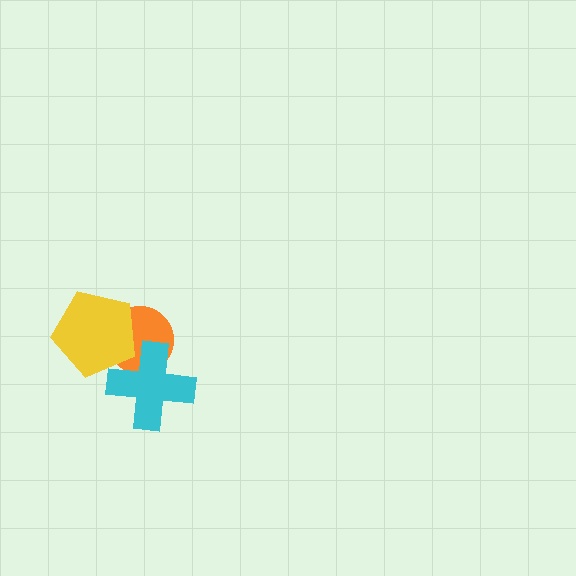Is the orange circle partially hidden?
Yes, it is partially covered by another shape.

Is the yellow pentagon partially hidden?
Yes, it is partially covered by another shape.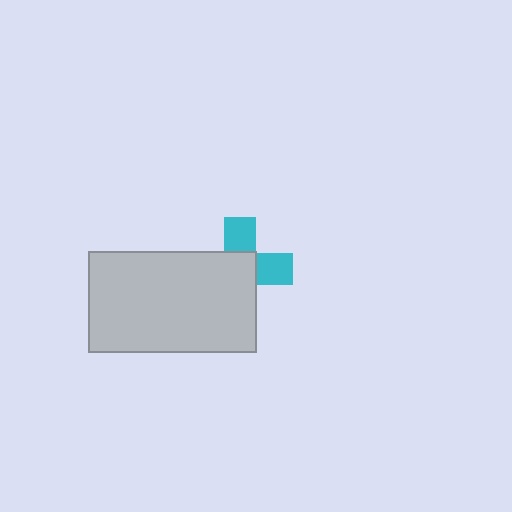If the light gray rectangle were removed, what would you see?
You would see the complete cyan cross.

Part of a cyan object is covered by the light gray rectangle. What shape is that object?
It is a cross.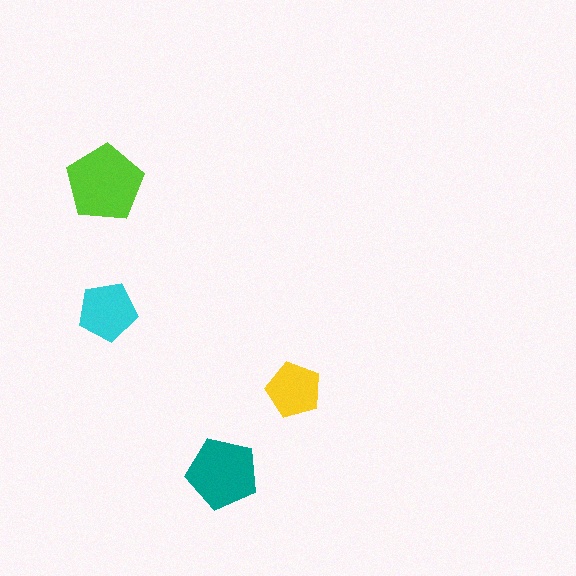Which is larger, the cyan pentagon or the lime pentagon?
The lime one.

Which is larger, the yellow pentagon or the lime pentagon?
The lime one.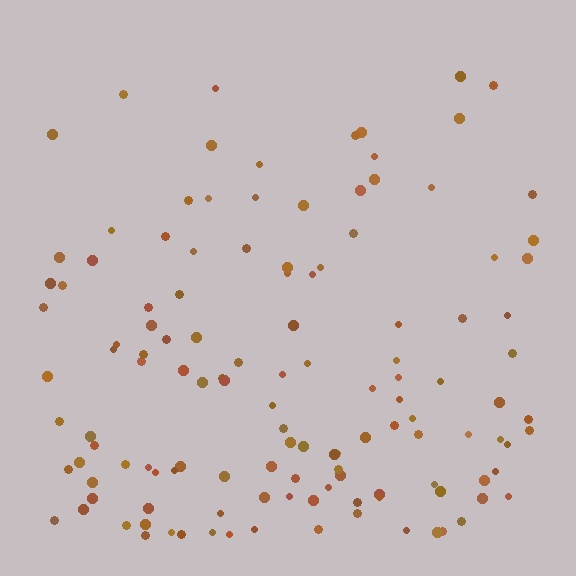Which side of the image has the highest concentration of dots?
The bottom.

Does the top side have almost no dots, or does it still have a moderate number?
Still a moderate number, just noticeably fewer than the bottom.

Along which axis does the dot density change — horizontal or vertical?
Vertical.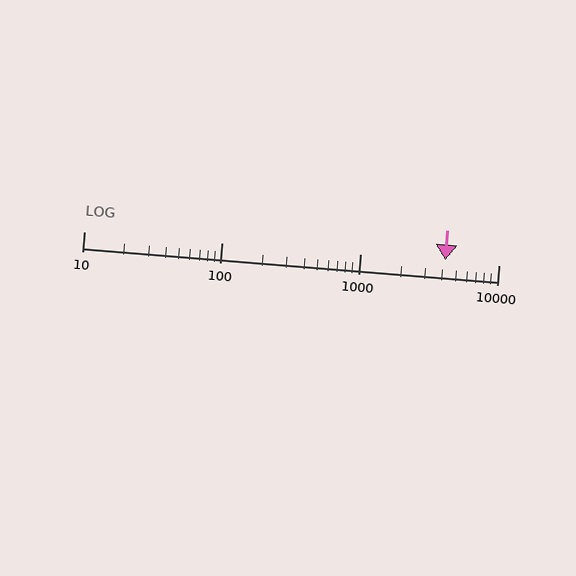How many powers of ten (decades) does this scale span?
The scale spans 3 decades, from 10 to 10000.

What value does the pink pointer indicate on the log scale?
The pointer indicates approximately 4100.